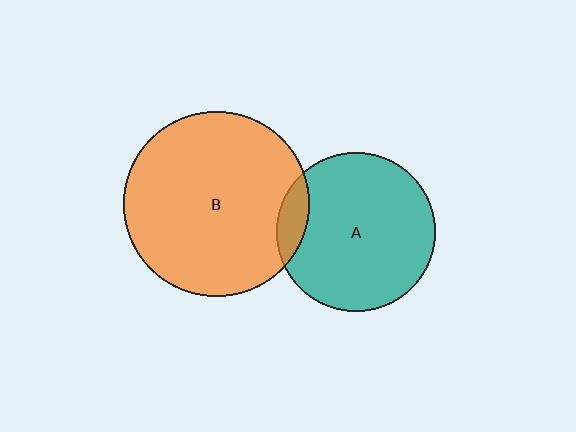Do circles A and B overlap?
Yes.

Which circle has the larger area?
Circle B (orange).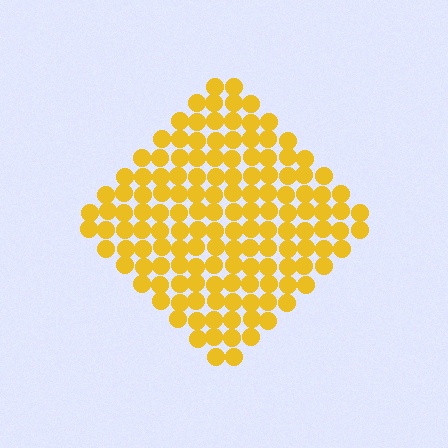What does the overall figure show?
The overall figure shows a diamond.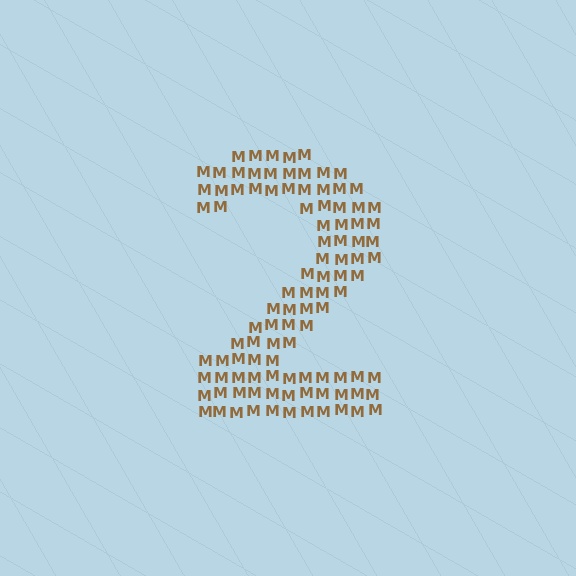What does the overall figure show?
The overall figure shows the digit 2.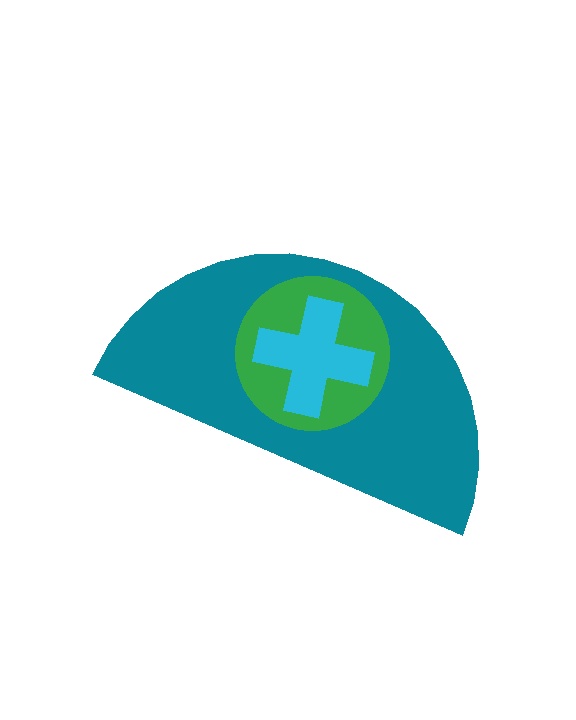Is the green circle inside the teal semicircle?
Yes.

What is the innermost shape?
The cyan cross.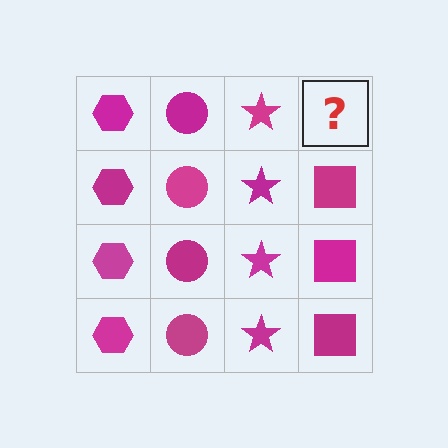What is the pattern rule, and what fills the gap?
The rule is that each column has a consistent shape. The gap should be filled with a magenta square.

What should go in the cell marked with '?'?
The missing cell should contain a magenta square.